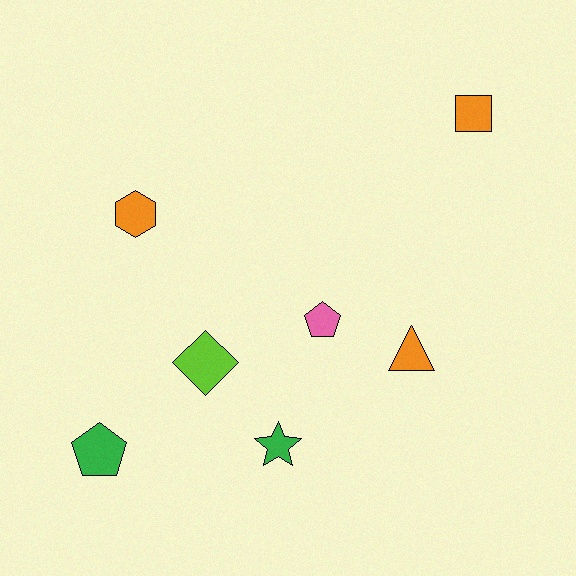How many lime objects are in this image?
There is 1 lime object.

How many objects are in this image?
There are 7 objects.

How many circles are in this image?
There are no circles.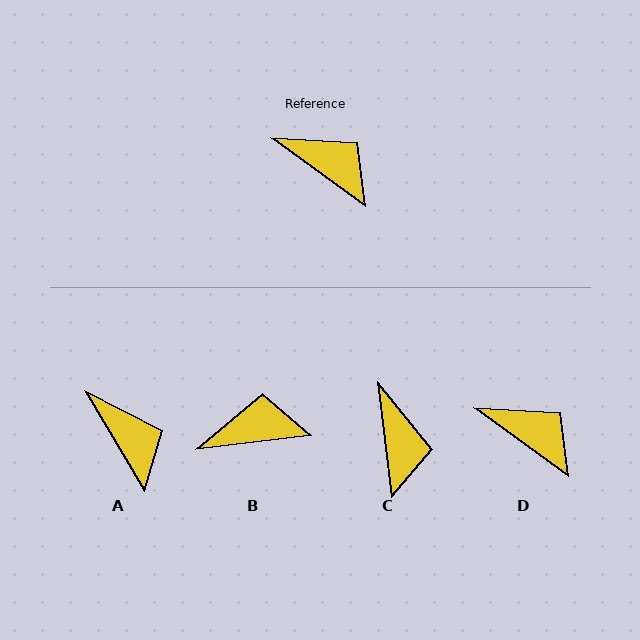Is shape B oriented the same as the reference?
No, it is off by about 43 degrees.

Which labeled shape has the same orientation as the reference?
D.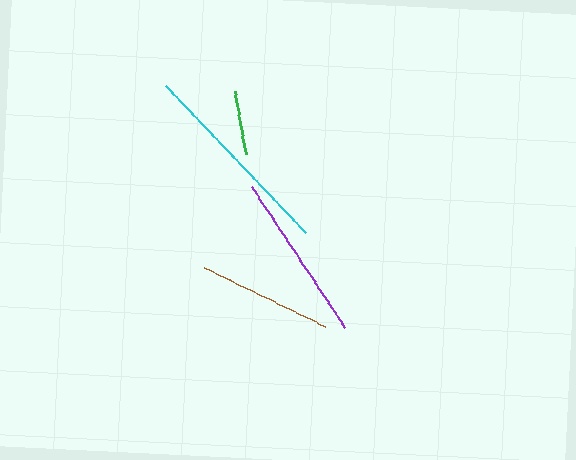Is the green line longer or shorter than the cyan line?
The cyan line is longer than the green line.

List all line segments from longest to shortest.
From longest to shortest: cyan, purple, brown, green.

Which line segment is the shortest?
The green line is the shortest at approximately 64 pixels.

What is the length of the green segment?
The green segment is approximately 64 pixels long.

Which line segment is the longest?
The cyan line is the longest at approximately 204 pixels.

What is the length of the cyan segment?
The cyan segment is approximately 204 pixels long.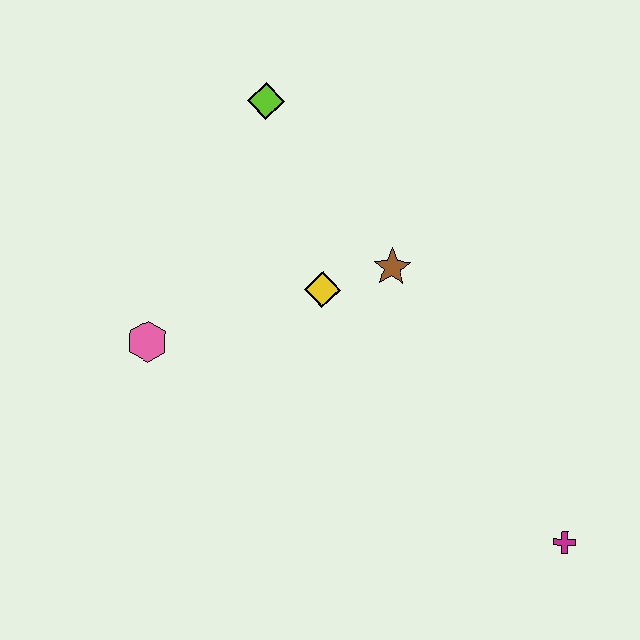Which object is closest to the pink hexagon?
The yellow diamond is closest to the pink hexagon.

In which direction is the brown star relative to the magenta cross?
The brown star is above the magenta cross.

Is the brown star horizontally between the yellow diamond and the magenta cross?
Yes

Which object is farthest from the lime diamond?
The magenta cross is farthest from the lime diamond.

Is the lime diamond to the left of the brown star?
Yes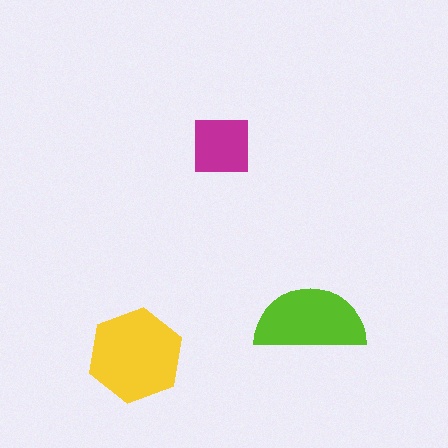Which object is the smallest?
The magenta square.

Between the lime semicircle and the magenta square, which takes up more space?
The lime semicircle.